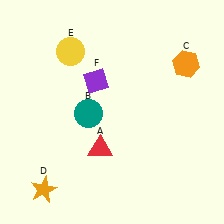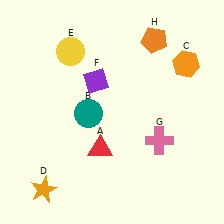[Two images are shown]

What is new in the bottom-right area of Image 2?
A pink cross (G) was added in the bottom-right area of Image 2.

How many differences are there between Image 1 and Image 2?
There are 2 differences between the two images.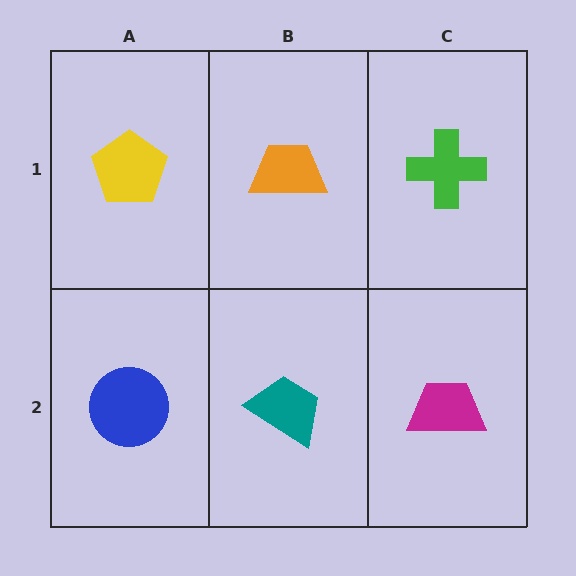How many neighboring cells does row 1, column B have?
3.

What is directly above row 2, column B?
An orange trapezoid.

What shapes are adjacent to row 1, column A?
A blue circle (row 2, column A), an orange trapezoid (row 1, column B).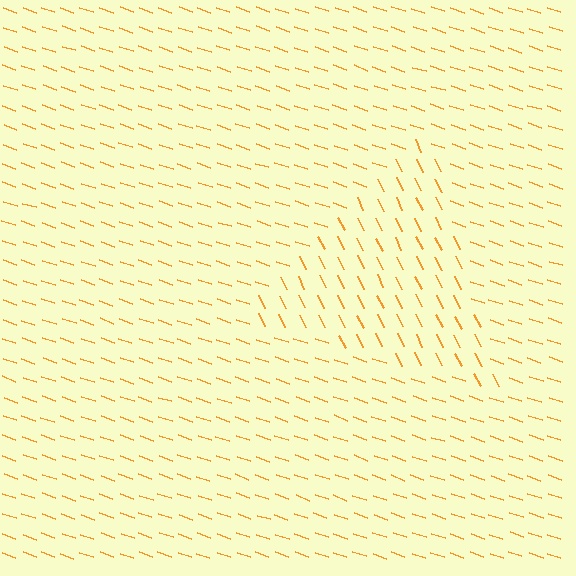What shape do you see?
I see a triangle.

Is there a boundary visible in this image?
Yes, there is a texture boundary formed by a change in line orientation.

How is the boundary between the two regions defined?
The boundary is defined purely by a change in line orientation (approximately 45 degrees difference). All lines are the same color and thickness.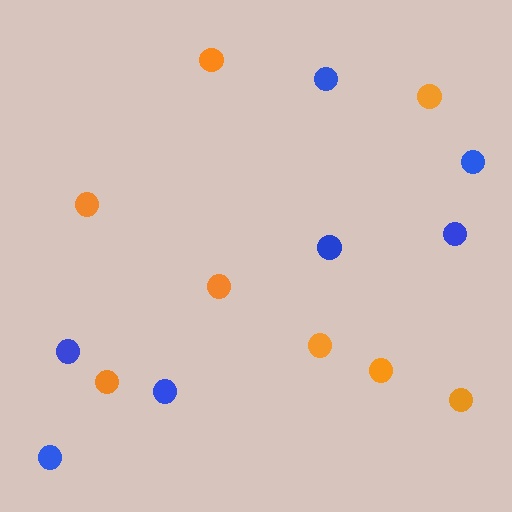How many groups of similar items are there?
There are 2 groups: one group of orange circles (8) and one group of blue circles (7).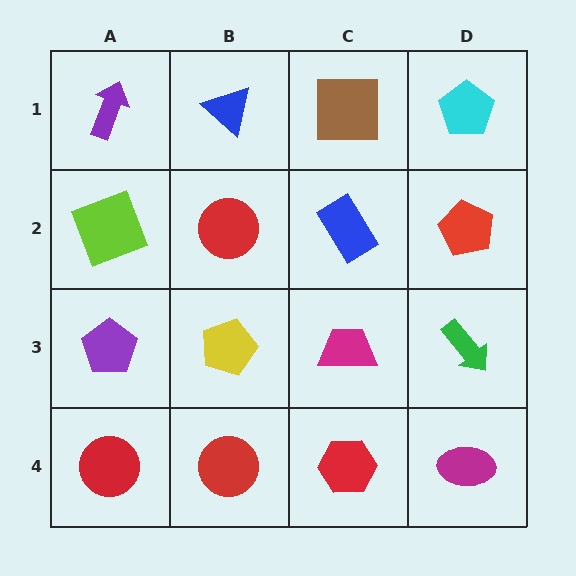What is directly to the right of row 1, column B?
A brown square.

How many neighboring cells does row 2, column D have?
3.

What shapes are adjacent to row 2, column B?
A blue triangle (row 1, column B), a yellow pentagon (row 3, column B), a lime square (row 2, column A), a blue rectangle (row 2, column C).